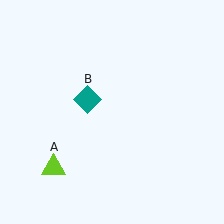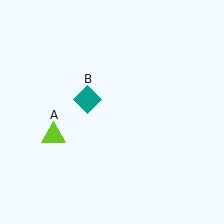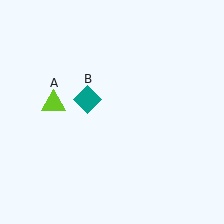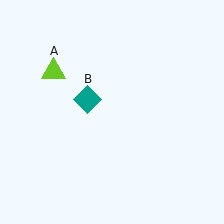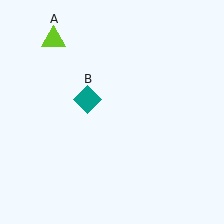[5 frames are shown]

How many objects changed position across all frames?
1 object changed position: lime triangle (object A).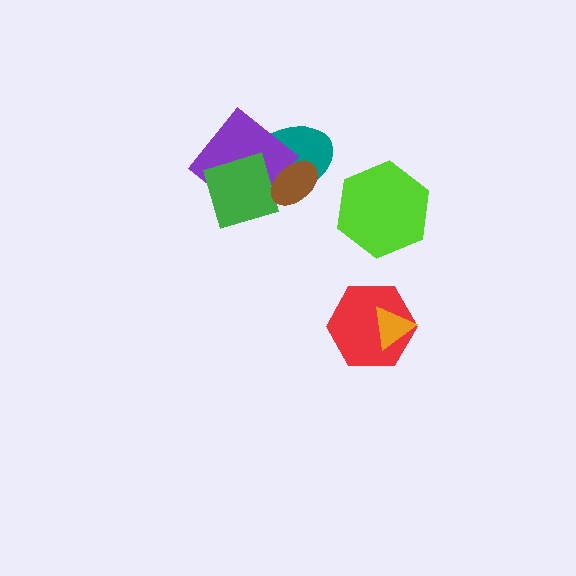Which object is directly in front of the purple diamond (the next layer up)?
The green diamond is directly in front of the purple diamond.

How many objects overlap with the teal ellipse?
3 objects overlap with the teal ellipse.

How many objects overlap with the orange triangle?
1 object overlaps with the orange triangle.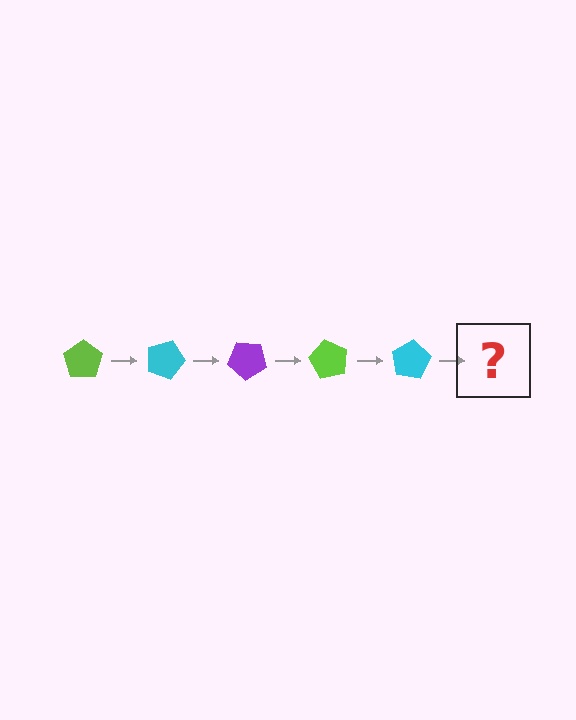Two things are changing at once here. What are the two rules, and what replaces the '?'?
The two rules are that it rotates 20 degrees each step and the color cycles through lime, cyan, and purple. The '?' should be a purple pentagon, rotated 100 degrees from the start.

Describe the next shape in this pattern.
It should be a purple pentagon, rotated 100 degrees from the start.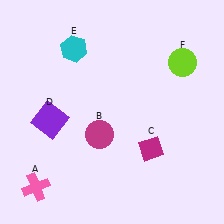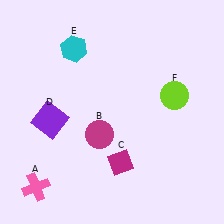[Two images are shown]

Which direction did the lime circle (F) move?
The lime circle (F) moved down.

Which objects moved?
The objects that moved are: the magenta diamond (C), the lime circle (F).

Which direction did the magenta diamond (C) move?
The magenta diamond (C) moved left.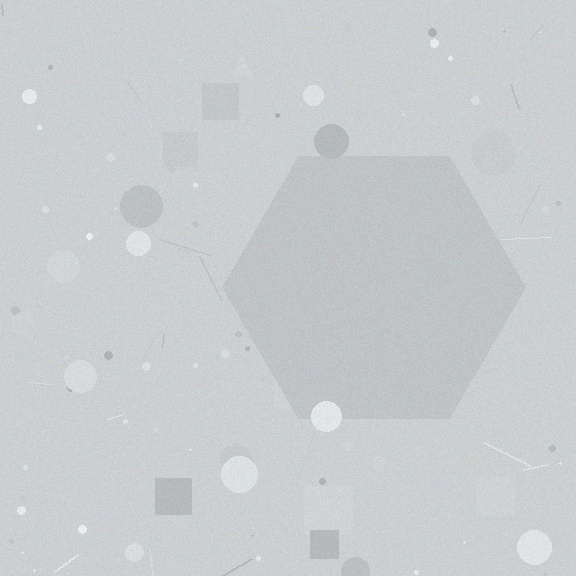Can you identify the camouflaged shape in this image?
The camouflaged shape is a hexagon.